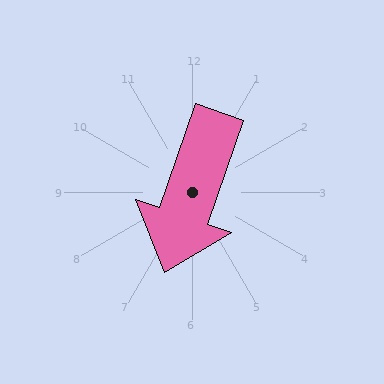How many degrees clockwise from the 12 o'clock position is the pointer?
Approximately 199 degrees.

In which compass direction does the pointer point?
South.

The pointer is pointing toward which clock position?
Roughly 7 o'clock.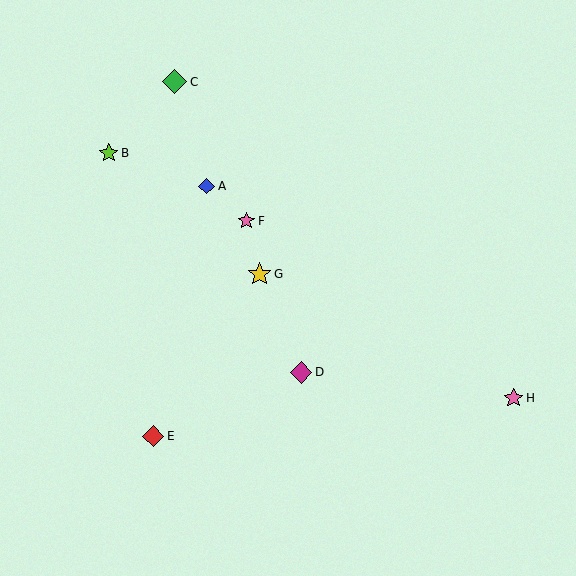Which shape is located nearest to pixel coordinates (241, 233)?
The pink star (labeled F) at (246, 221) is nearest to that location.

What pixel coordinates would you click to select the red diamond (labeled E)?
Click at (153, 436) to select the red diamond E.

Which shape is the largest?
The green diamond (labeled C) is the largest.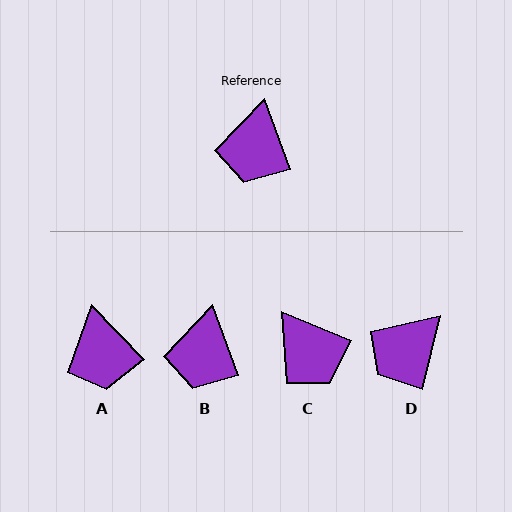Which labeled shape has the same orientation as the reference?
B.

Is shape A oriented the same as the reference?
No, it is off by about 24 degrees.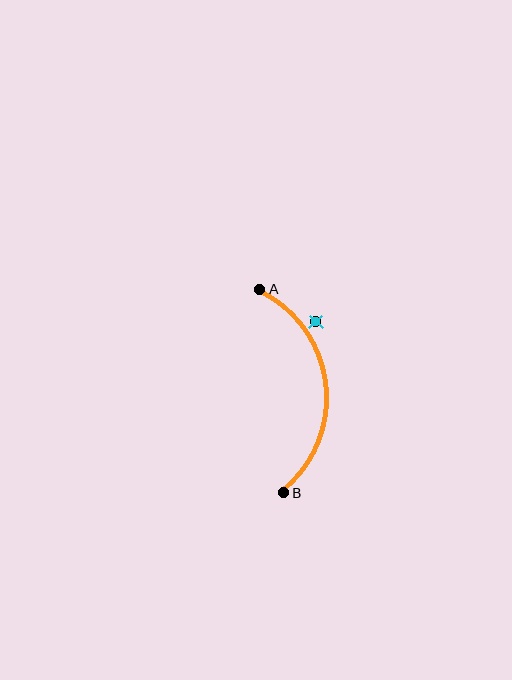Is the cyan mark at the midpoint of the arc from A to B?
No — the cyan mark does not lie on the arc at all. It sits slightly outside the curve.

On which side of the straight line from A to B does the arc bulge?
The arc bulges to the right of the straight line connecting A and B.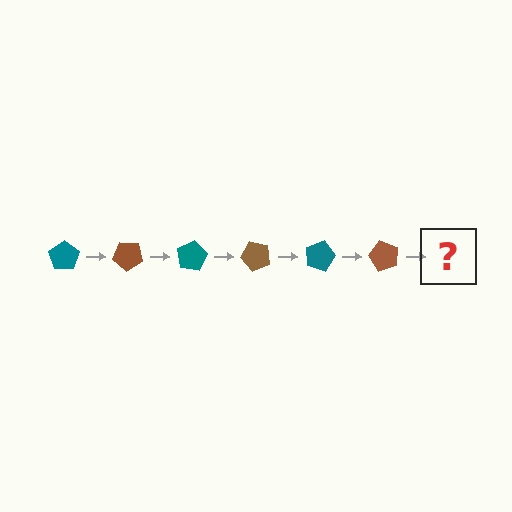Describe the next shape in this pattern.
It should be a teal pentagon, rotated 240 degrees from the start.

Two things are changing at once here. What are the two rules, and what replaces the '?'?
The two rules are that it rotates 40 degrees each step and the color cycles through teal and brown. The '?' should be a teal pentagon, rotated 240 degrees from the start.